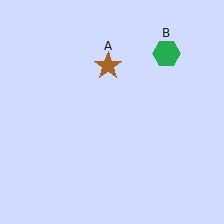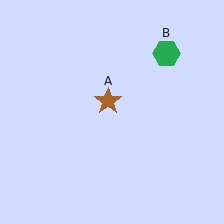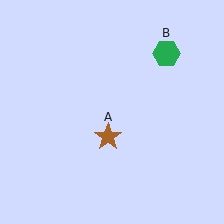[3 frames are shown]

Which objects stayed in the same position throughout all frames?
Green hexagon (object B) remained stationary.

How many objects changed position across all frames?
1 object changed position: brown star (object A).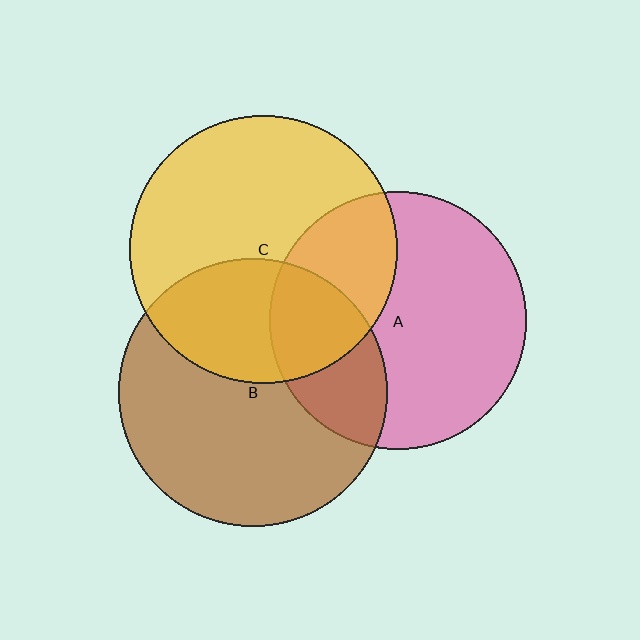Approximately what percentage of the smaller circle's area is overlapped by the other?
Approximately 35%.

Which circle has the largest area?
Circle B (brown).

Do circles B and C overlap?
Yes.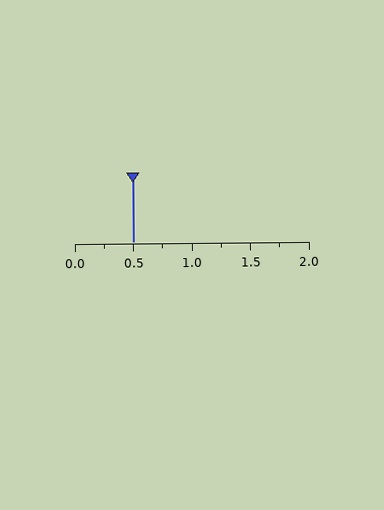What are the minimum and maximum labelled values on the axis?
The axis runs from 0.0 to 2.0.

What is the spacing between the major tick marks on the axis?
The major ticks are spaced 0.5 apart.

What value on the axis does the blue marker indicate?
The marker indicates approximately 0.5.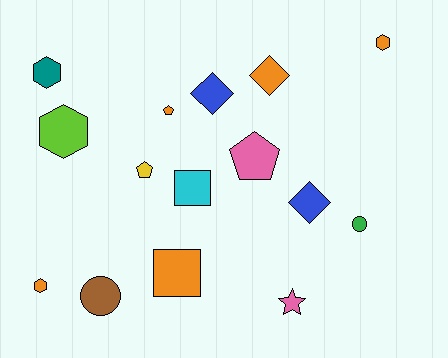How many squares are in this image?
There are 2 squares.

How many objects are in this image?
There are 15 objects.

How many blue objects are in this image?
There are 2 blue objects.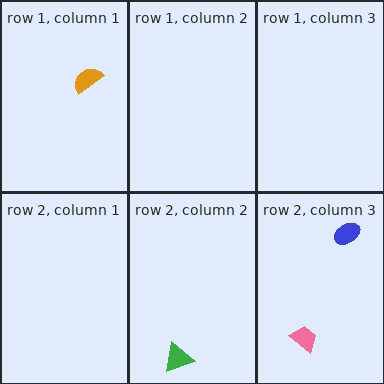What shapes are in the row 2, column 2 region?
The green triangle.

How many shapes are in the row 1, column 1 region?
1.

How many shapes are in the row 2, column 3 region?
2.